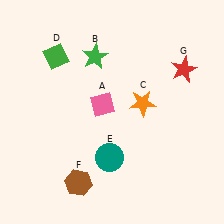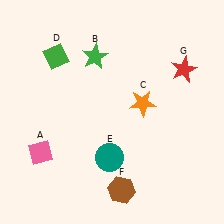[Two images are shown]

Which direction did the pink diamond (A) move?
The pink diamond (A) moved left.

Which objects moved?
The objects that moved are: the pink diamond (A), the brown hexagon (F).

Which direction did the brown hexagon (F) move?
The brown hexagon (F) moved right.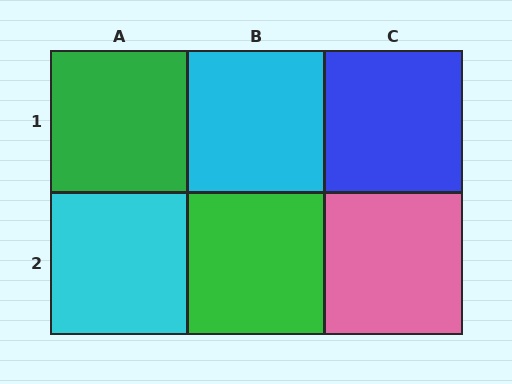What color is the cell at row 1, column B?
Cyan.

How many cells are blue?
1 cell is blue.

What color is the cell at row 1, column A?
Green.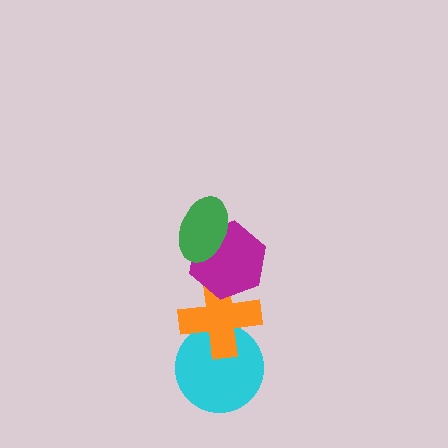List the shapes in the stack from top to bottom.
From top to bottom: the green ellipse, the magenta hexagon, the orange cross, the cyan circle.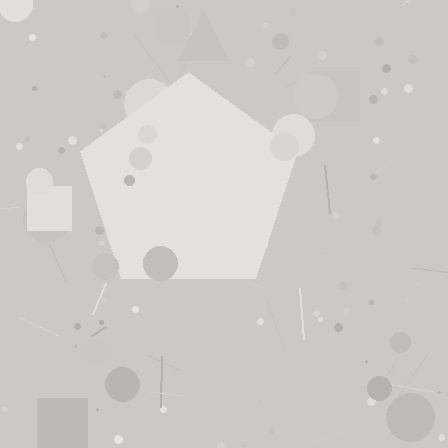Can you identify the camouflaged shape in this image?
The camouflaged shape is a pentagon.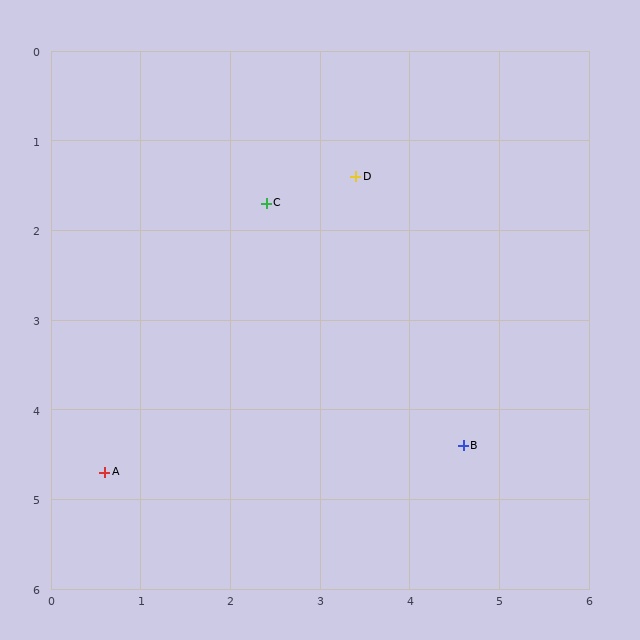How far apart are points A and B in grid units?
Points A and B are about 4.0 grid units apart.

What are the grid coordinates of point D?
Point D is at approximately (3.4, 1.4).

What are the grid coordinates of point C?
Point C is at approximately (2.4, 1.7).